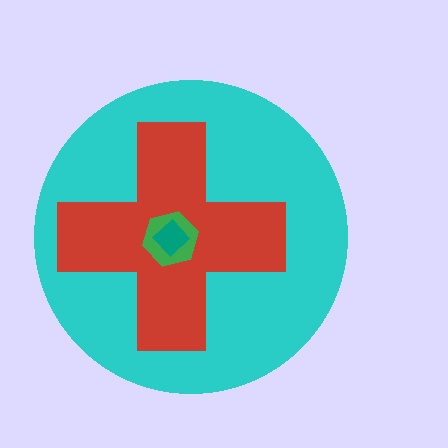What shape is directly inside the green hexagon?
The teal diamond.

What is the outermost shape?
The cyan circle.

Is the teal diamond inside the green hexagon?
Yes.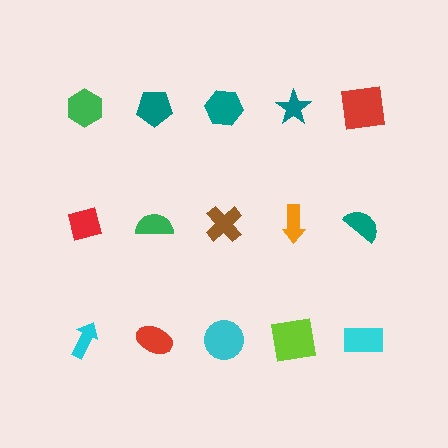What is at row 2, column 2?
A green semicircle.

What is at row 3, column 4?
A lime square.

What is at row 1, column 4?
A teal star.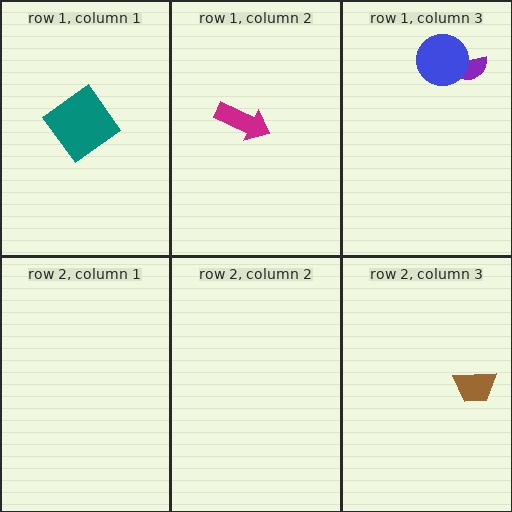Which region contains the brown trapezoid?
The row 2, column 3 region.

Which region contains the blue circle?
The row 1, column 3 region.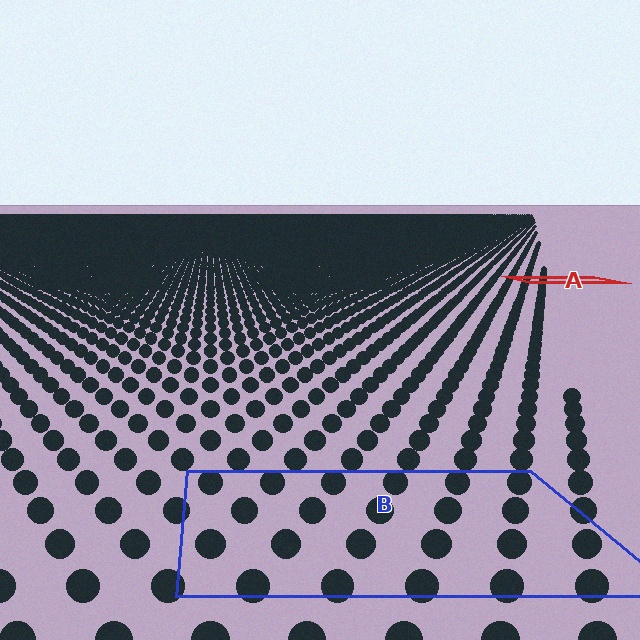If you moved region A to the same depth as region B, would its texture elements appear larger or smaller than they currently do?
They would appear larger. At a closer depth, the same texture elements are projected at a bigger on-screen size.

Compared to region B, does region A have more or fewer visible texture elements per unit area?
Region A has more texture elements per unit area — they are packed more densely because it is farther away.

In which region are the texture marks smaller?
The texture marks are smaller in region A, because it is farther away.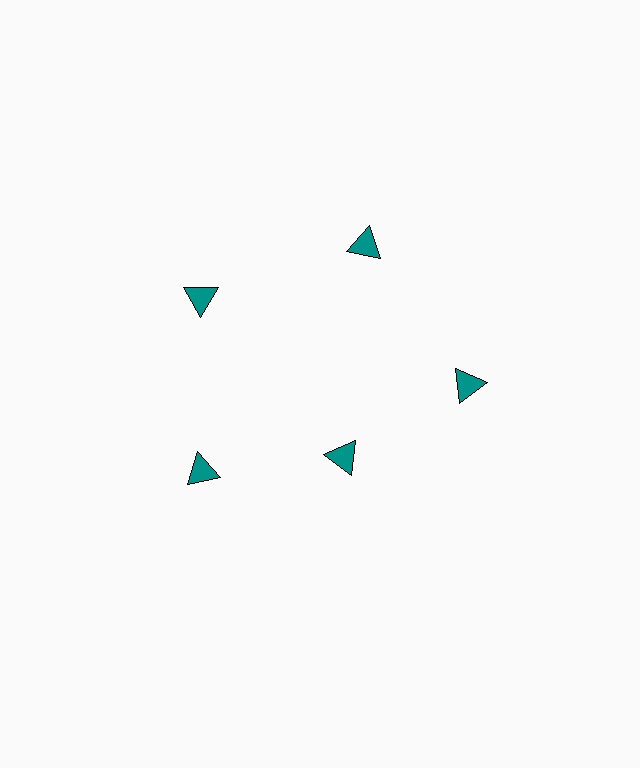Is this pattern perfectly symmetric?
No. The 5 teal triangles are arranged in a ring, but one element near the 5 o'clock position is pulled inward toward the center, breaking the 5-fold rotational symmetry.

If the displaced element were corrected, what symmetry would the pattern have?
It would have 5-fold rotational symmetry — the pattern would map onto itself every 72 degrees.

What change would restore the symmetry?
The symmetry would be restored by moving it outward, back onto the ring so that all 5 triangles sit at equal angles and equal distance from the center.